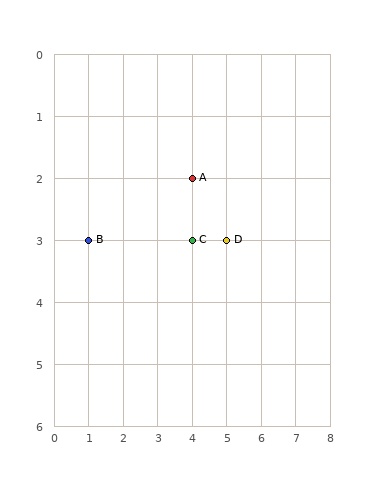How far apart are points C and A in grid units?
Points C and A are 1 row apart.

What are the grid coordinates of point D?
Point D is at grid coordinates (5, 3).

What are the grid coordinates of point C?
Point C is at grid coordinates (4, 3).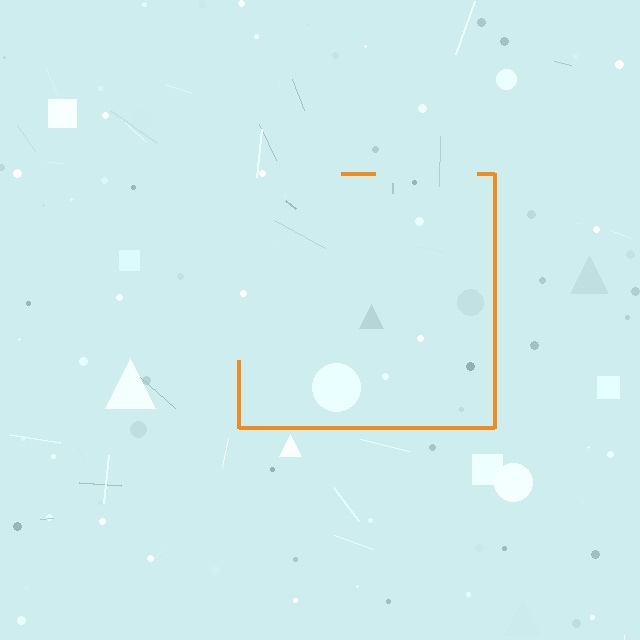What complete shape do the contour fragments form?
The contour fragments form a square.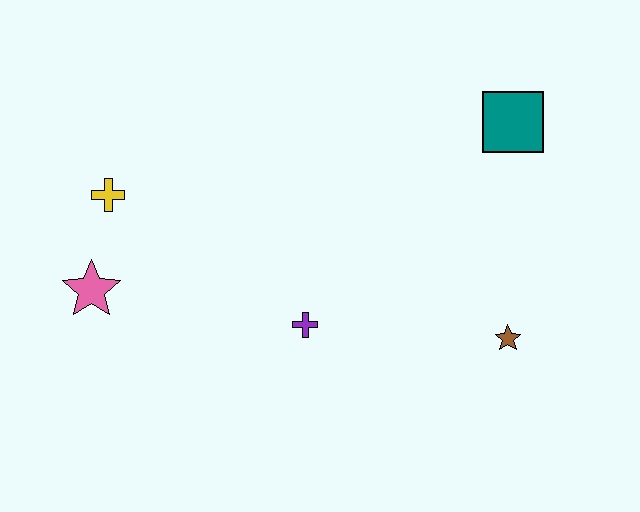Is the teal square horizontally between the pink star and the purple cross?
No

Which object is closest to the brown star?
The purple cross is closest to the brown star.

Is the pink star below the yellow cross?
Yes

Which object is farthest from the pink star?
The teal square is farthest from the pink star.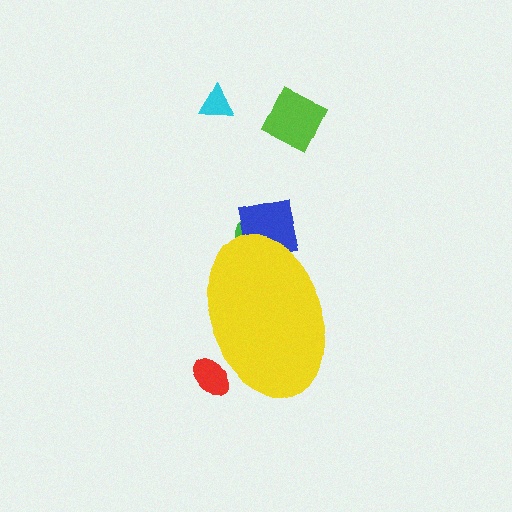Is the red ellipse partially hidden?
Yes, the red ellipse is partially hidden behind the yellow ellipse.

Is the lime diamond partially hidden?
No, the lime diamond is fully visible.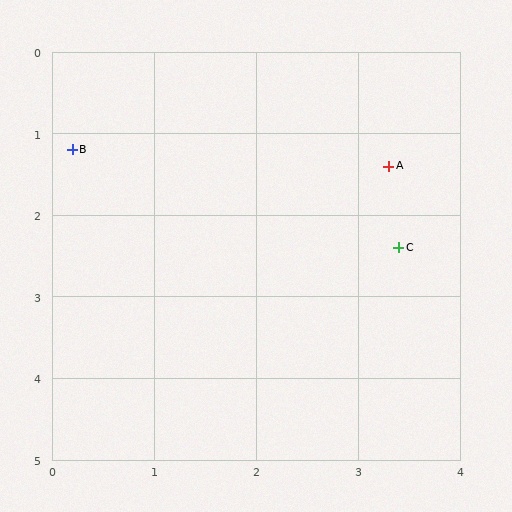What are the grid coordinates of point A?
Point A is at approximately (3.3, 1.4).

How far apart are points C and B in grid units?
Points C and B are about 3.4 grid units apart.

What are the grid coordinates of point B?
Point B is at approximately (0.2, 1.2).